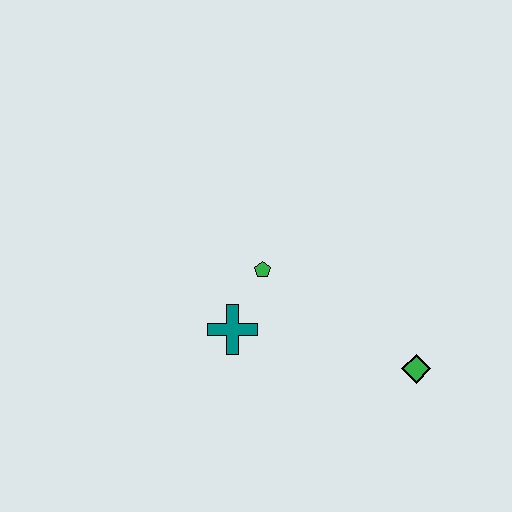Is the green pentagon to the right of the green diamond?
No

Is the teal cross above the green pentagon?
No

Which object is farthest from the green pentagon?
The green diamond is farthest from the green pentagon.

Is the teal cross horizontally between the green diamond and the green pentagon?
No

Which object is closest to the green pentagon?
The teal cross is closest to the green pentagon.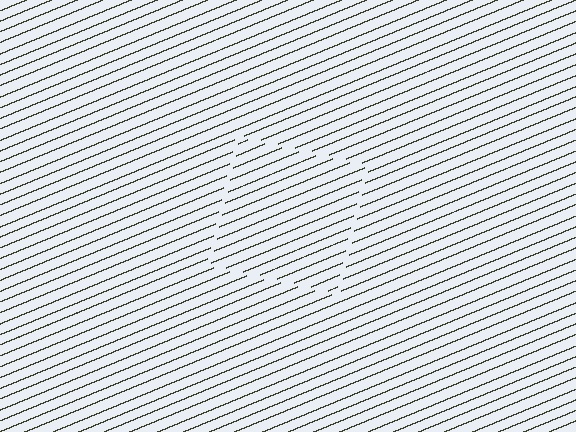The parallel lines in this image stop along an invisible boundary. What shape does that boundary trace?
An illusory square. The interior of the shape contains the same grating, shifted by half a period — the contour is defined by the phase discontinuity where line-ends from the inner and outer gratings abut.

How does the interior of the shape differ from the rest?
The interior of the shape contains the same grating, shifted by half a period — the contour is defined by the phase discontinuity where line-ends from the inner and outer gratings abut.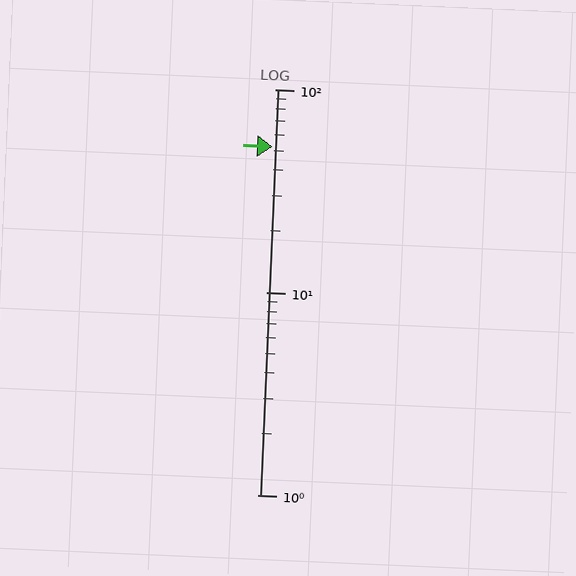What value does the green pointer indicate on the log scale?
The pointer indicates approximately 52.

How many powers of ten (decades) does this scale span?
The scale spans 2 decades, from 1 to 100.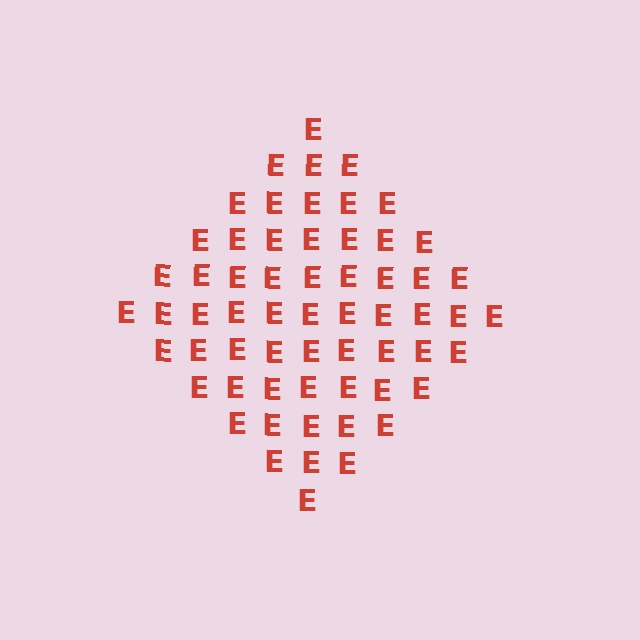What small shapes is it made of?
It is made of small letter E's.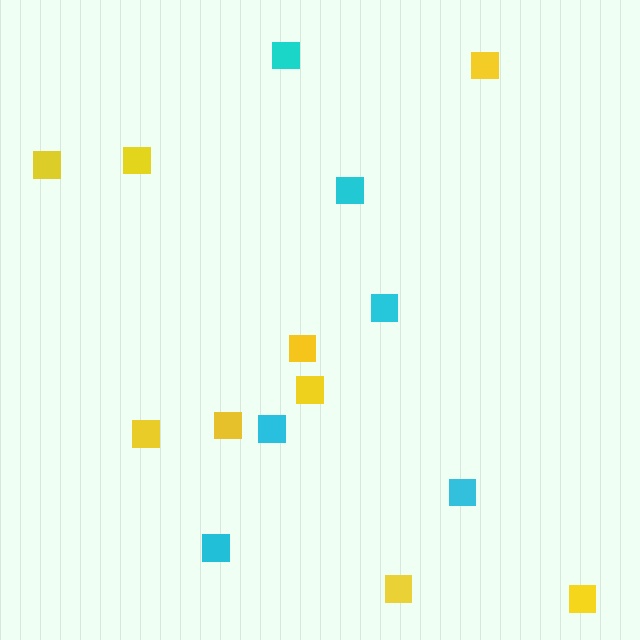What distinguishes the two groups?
There are 2 groups: one group of yellow squares (9) and one group of cyan squares (6).